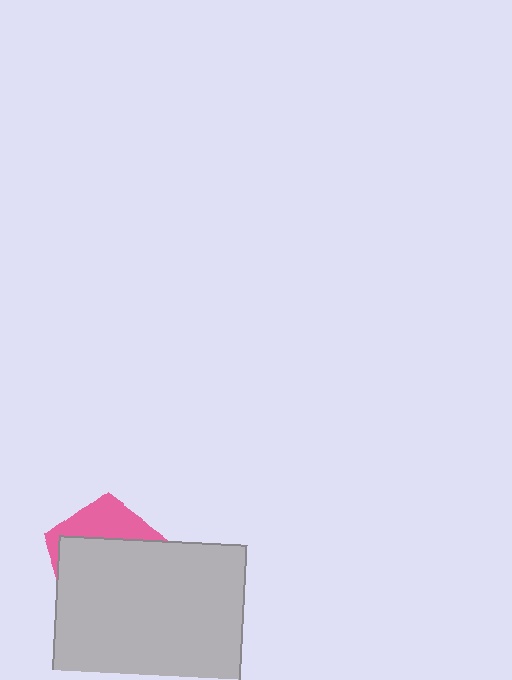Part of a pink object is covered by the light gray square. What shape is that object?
It is a pentagon.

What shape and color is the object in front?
The object in front is a light gray square.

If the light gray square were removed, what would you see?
You would see the complete pink pentagon.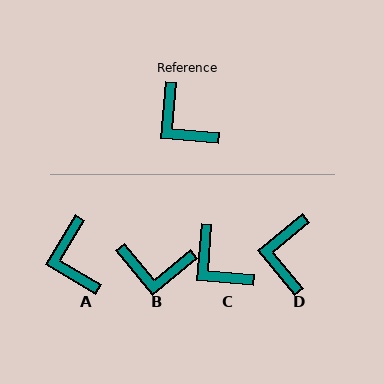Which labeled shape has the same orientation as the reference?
C.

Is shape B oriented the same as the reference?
No, it is off by about 44 degrees.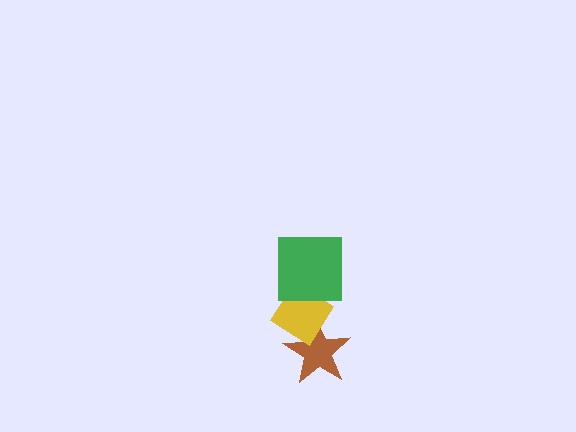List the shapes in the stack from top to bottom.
From top to bottom: the green square, the yellow diamond, the brown star.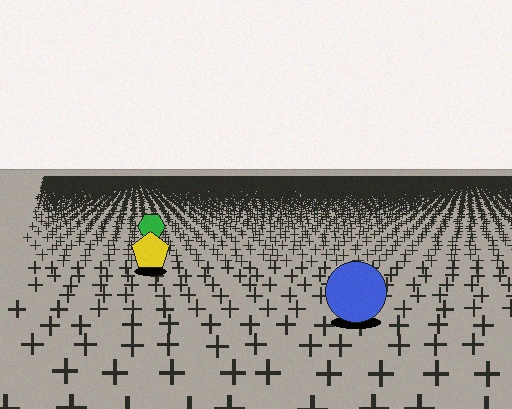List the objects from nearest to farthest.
From nearest to farthest: the blue circle, the yellow pentagon, the green hexagon.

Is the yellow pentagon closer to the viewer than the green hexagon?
Yes. The yellow pentagon is closer — you can tell from the texture gradient: the ground texture is coarser near it.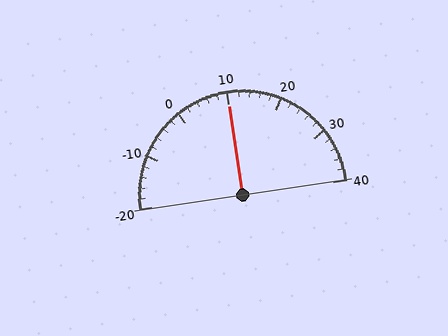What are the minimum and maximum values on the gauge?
The gauge ranges from -20 to 40.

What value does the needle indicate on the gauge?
The needle indicates approximately 10.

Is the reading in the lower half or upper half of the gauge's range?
The reading is in the upper half of the range (-20 to 40).